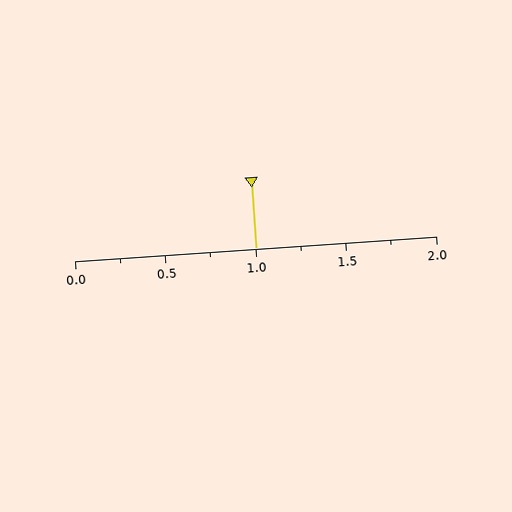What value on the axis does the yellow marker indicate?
The marker indicates approximately 1.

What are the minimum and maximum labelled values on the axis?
The axis runs from 0.0 to 2.0.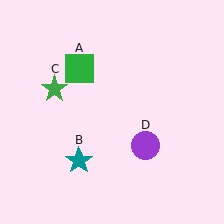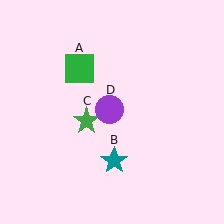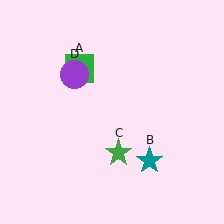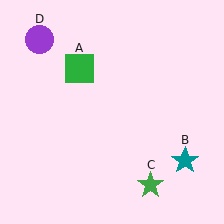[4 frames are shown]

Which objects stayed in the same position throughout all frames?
Green square (object A) remained stationary.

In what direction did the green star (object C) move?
The green star (object C) moved down and to the right.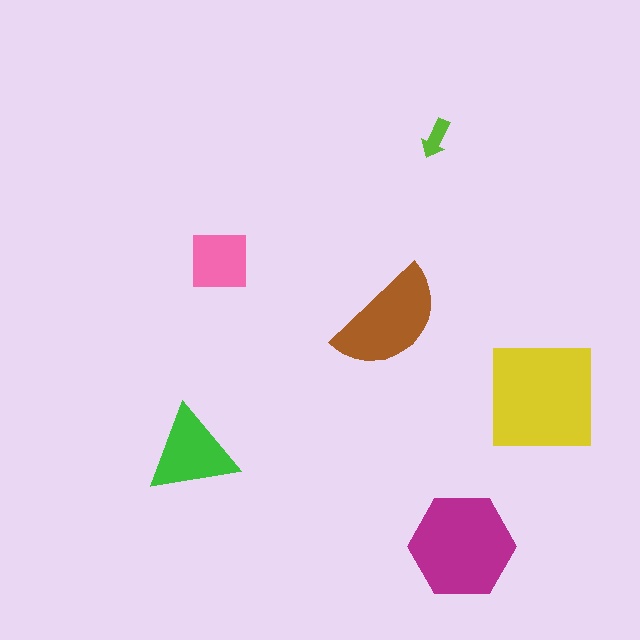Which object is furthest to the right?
The yellow square is rightmost.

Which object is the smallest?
The lime arrow.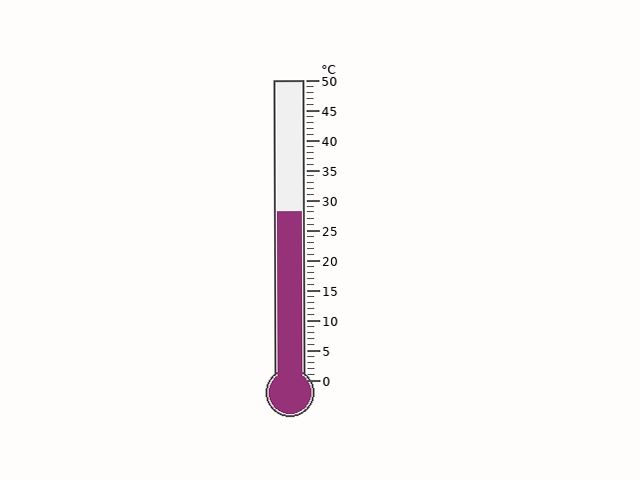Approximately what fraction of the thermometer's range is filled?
The thermometer is filled to approximately 55% of its range.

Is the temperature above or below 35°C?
The temperature is below 35°C.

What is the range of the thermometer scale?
The thermometer scale ranges from 0°C to 50°C.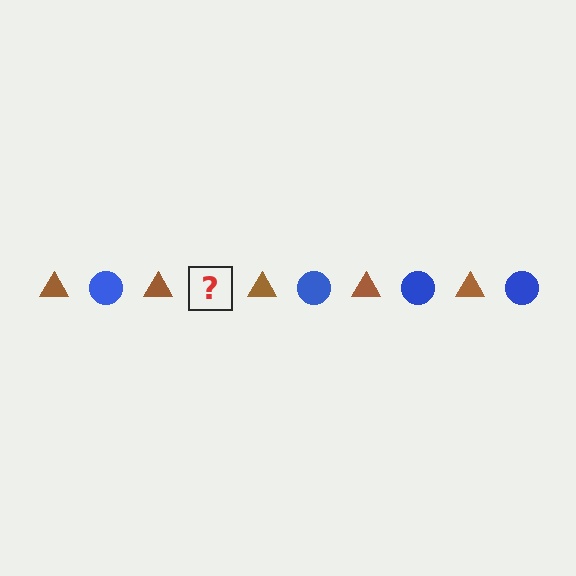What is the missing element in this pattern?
The missing element is a blue circle.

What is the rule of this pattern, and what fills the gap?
The rule is that the pattern alternates between brown triangle and blue circle. The gap should be filled with a blue circle.